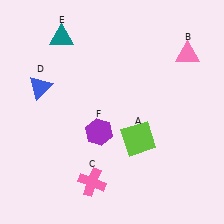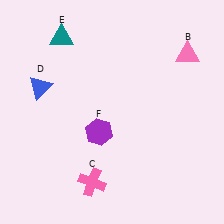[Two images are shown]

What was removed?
The lime square (A) was removed in Image 2.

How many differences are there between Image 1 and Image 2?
There is 1 difference between the two images.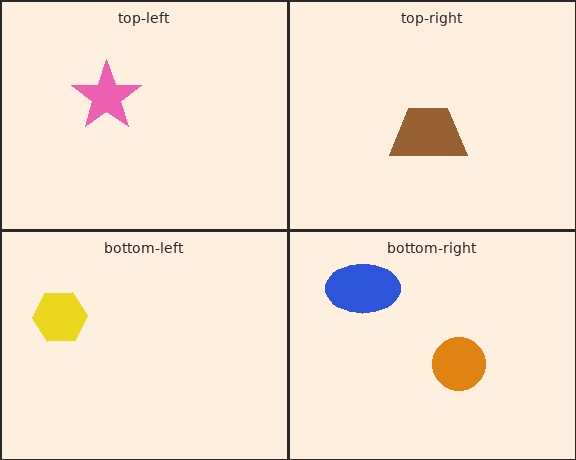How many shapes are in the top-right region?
1.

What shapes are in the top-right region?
The brown trapezoid.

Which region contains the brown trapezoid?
The top-right region.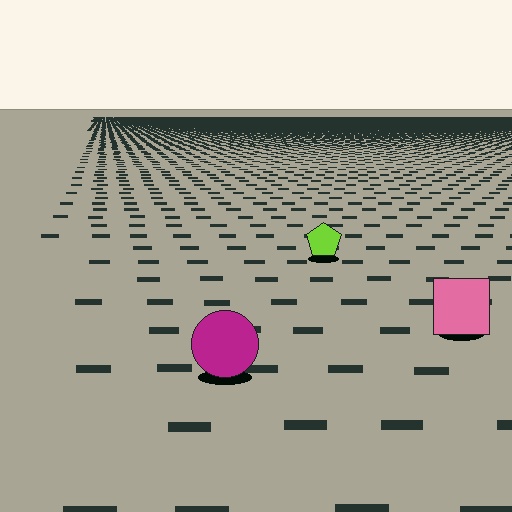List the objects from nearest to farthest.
From nearest to farthest: the magenta circle, the pink square, the lime pentagon.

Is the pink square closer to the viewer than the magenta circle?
No. The magenta circle is closer — you can tell from the texture gradient: the ground texture is coarser near it.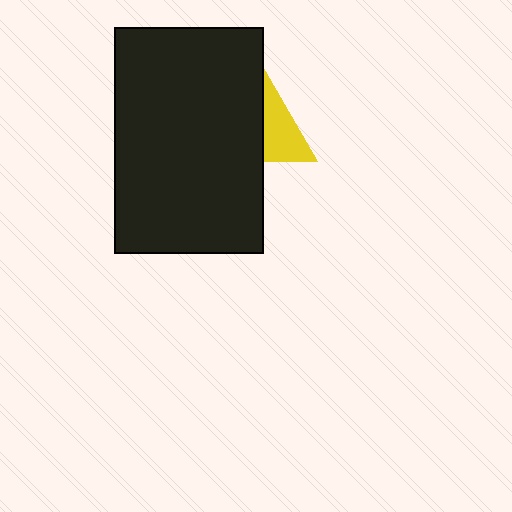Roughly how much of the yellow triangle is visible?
A small part of it is visible (roughly 42%).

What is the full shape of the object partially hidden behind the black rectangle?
The partially hidden object is a yellow triangle.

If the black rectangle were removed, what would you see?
You would see the complete yellow triangle.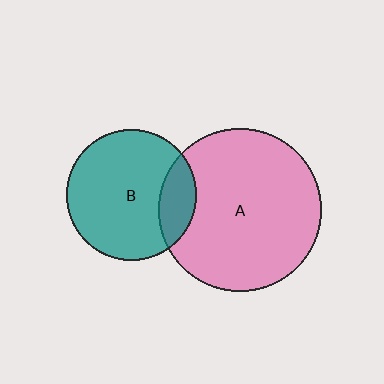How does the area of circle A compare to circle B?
Approximately 1.6 times.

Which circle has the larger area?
Circle A (pink).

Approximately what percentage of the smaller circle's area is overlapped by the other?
Approximately 20%.